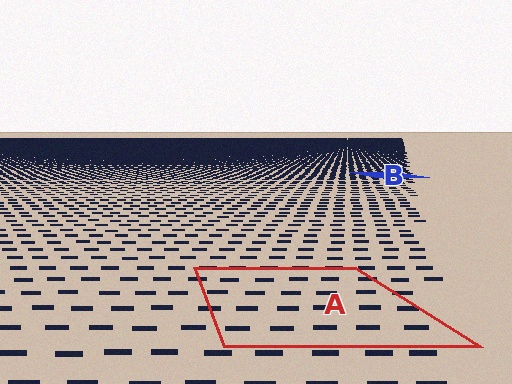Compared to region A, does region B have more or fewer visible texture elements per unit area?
Region B has more texture elements per unit area — they are packed more densely because it is farther away.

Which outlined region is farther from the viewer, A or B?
Region B is farther from the viewer — the texture elements inside it appear smaller and more densely packed.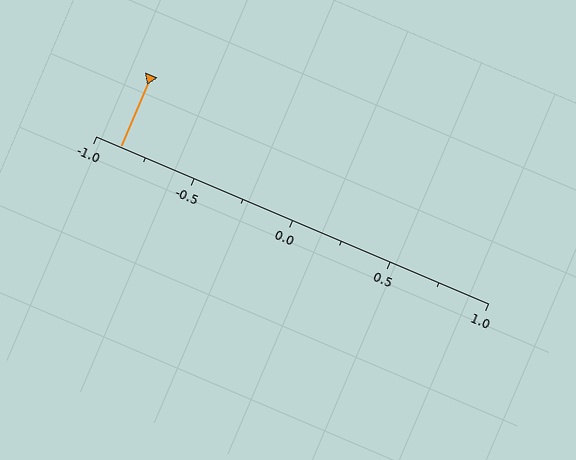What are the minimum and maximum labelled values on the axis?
The axis runs from -1.0 to 1.0.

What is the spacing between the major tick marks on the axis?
The major ticks are spaced 0.5 apart.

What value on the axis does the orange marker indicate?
The marker indicates approximately -0.88.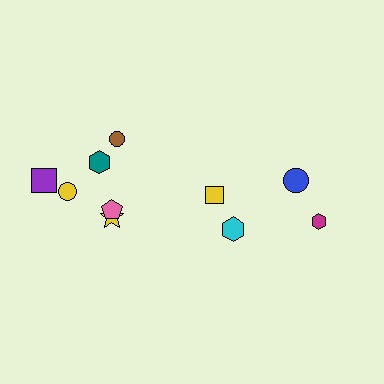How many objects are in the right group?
There are 4 objects.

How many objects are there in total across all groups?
There are 10 objects.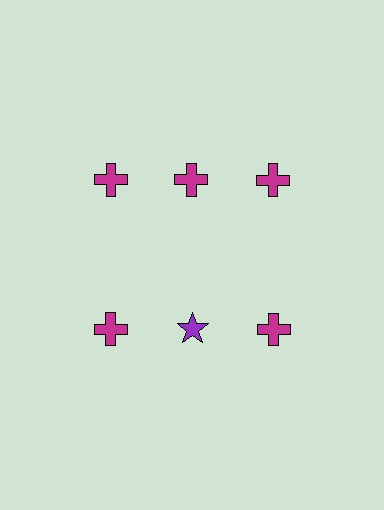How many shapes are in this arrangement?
There are 6 shapes arranged in a grid pattern.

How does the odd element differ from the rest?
It differs in both color (purple instead of magenta) and shape (star instead of cross).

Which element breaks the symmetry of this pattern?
The purple star in the second row, second from left column breaks the symmetry. All other shapes are magenta crosses.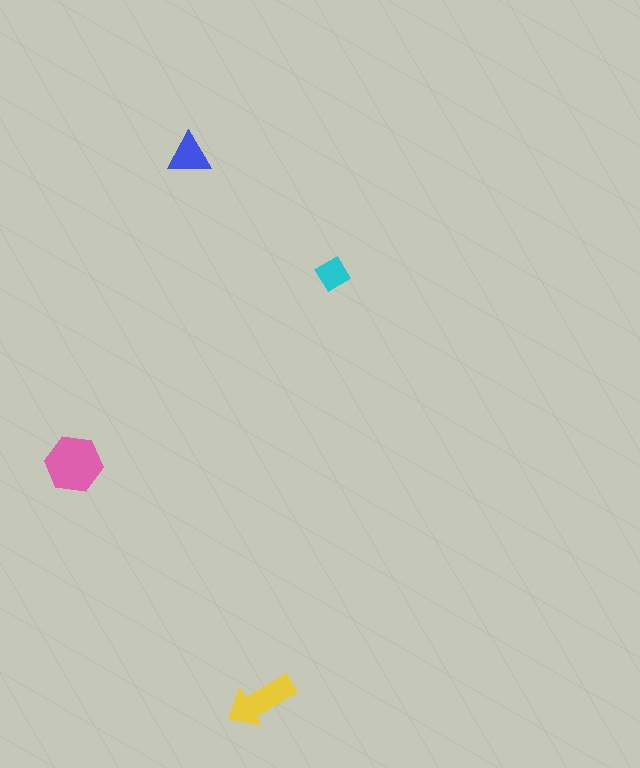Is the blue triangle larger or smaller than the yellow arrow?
Smaller.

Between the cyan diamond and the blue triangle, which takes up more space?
The blue triangle.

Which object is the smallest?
The cyan diamond.